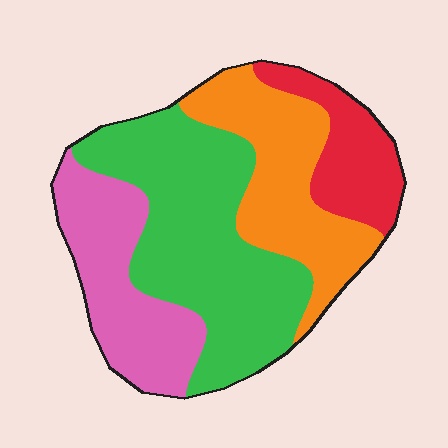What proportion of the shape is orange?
Orange takes up between a sixth and a third of the shape.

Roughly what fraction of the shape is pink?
Pink takes up less than a quarter of the shape.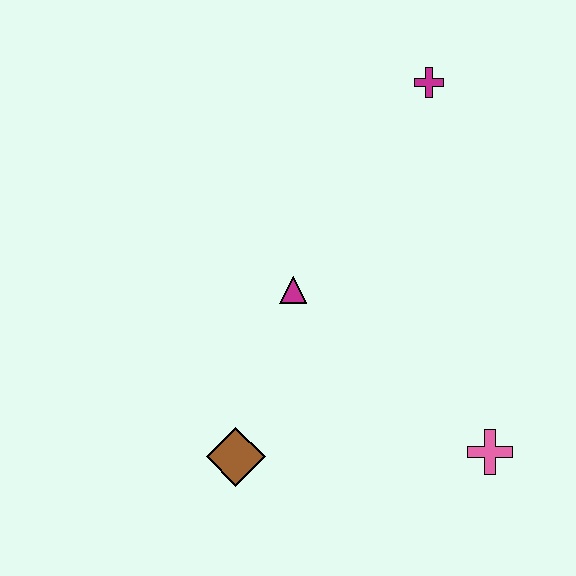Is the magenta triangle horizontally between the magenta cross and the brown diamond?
Yes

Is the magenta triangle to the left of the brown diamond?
No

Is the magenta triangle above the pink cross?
Yes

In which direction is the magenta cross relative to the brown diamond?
The magenta cross is above the brown diamond.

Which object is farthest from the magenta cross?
The brown diamond is farthest from the magenta cross.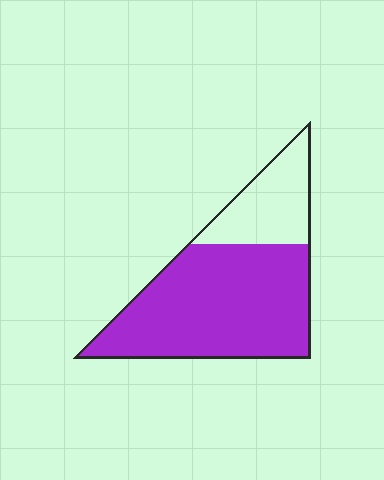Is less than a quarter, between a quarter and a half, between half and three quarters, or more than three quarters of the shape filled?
Between half and three quarters.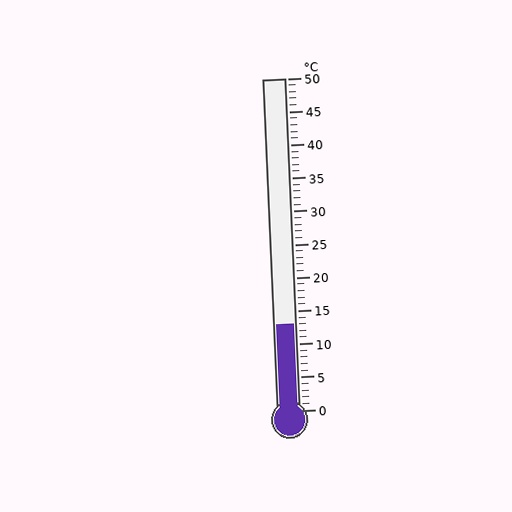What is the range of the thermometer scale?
The thermometer scale ranges from 0°C to 50°C.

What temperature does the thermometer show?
The thermometer shows approximately 13°C.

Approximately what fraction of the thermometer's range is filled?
The thermometer is filled to approximately 25% of its range.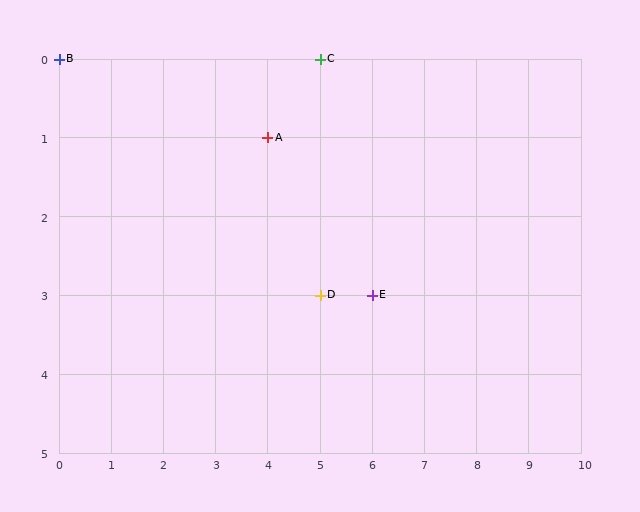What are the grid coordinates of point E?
Point E is at grid coordinates (6, 3).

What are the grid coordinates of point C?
Point C is at grid coordinates (5, 0).